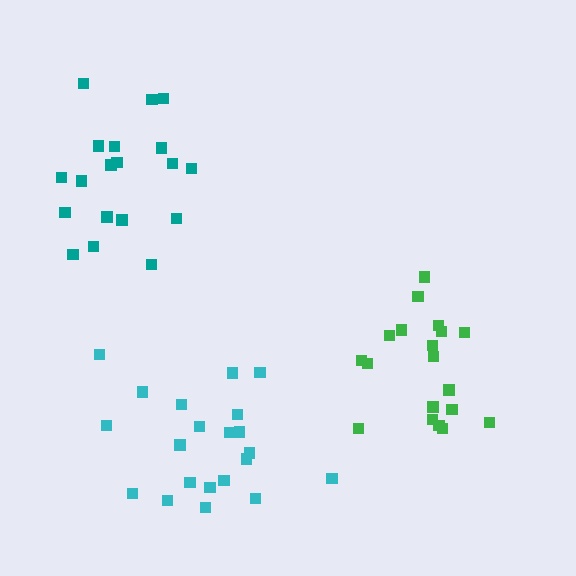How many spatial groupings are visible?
There are 3 spatial groupings.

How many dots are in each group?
Group 1: 19 dots, Group 2: 21 dots, Group 3: 19 dots (59 total).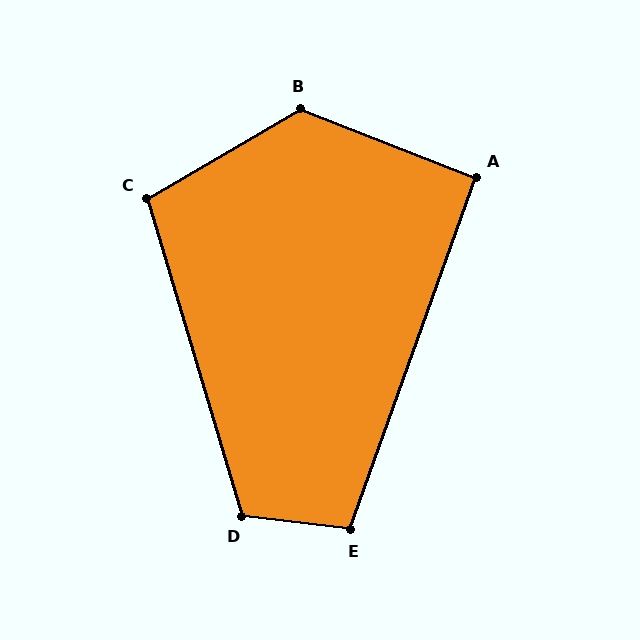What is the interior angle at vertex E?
Approximately 103 degrees (obtuse).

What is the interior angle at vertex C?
Approximately 104 degrees (obtuse).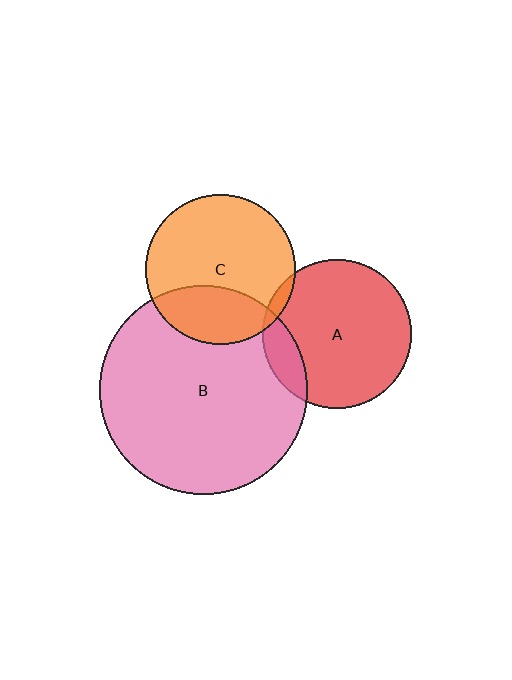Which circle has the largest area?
Circle B (pink).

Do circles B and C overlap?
Yes.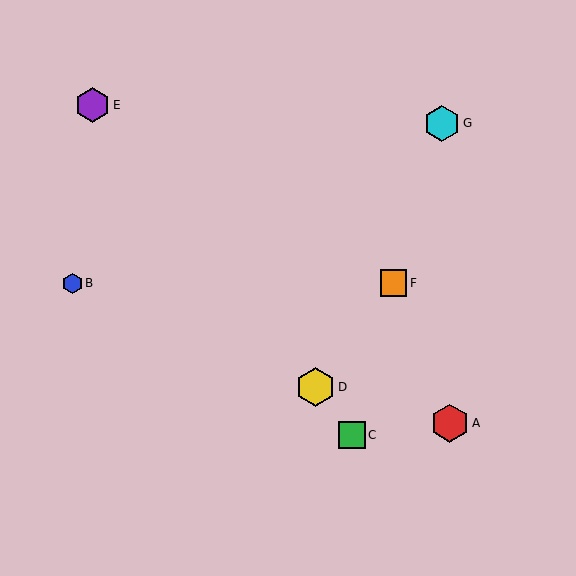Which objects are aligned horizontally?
Objects B, F are aligned horizontally.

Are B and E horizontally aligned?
No, B is at y≈283 and E is at y≈105.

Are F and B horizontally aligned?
Yes, both are at y≈283.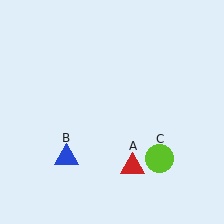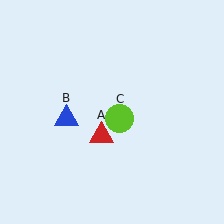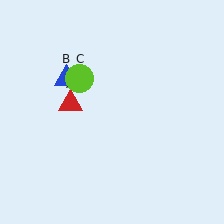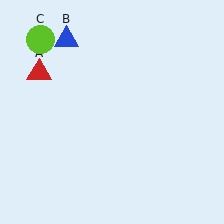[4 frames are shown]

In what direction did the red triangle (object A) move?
The red triangle (object A) moved up and to the left.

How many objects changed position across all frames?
3 objects changed position: red triangle (object A), blue triangle (object B), lime circle (object C).